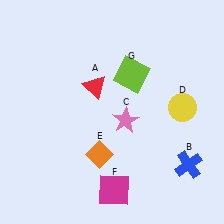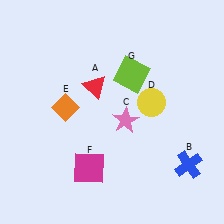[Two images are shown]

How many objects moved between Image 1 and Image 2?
3 objects moved between the two images.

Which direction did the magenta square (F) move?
The magenta square (F) moved left.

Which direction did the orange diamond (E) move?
The orange diamond (E) moved up.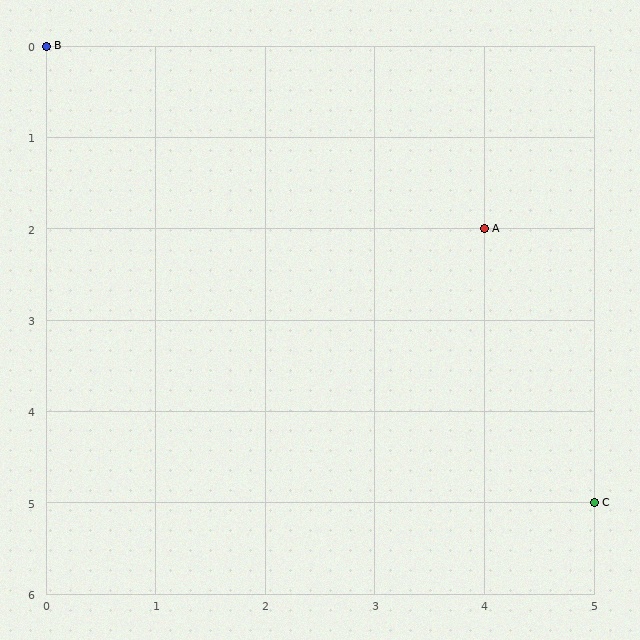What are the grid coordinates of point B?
Point B is at grid coordinates (0, 0).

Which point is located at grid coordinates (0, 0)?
Point B is at (0, 0).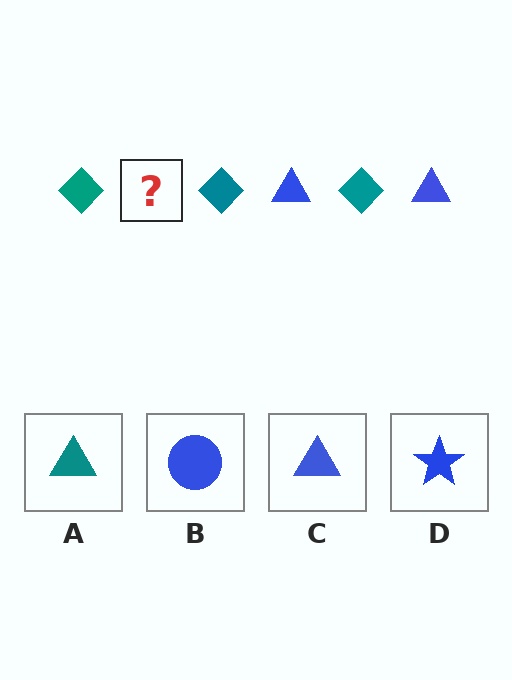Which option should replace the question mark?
Option C.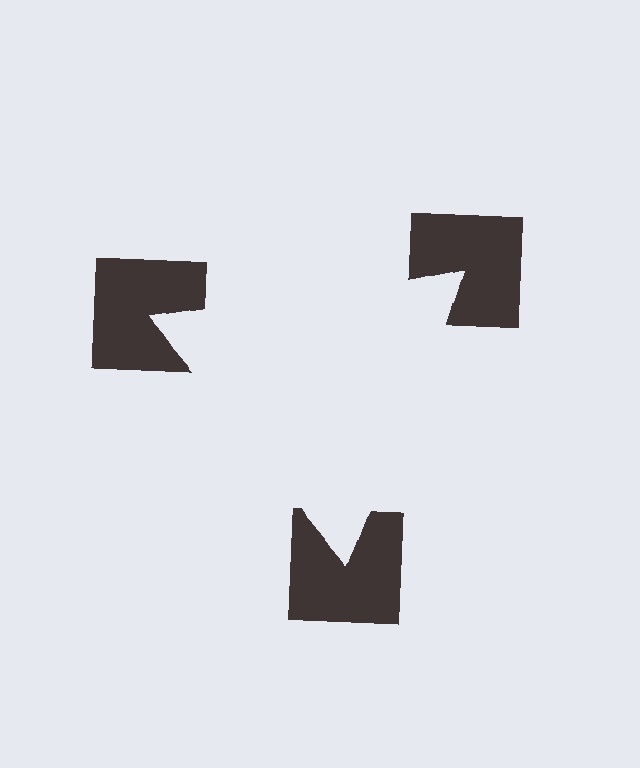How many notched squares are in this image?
There are 3 — one at each vertex of the illusory triangle.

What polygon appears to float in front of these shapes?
An illusory triangle — its edges are inferred from the aligned wedge cuts in the notched squares, not physically drawn.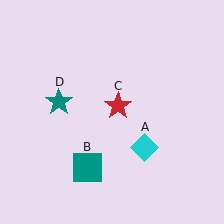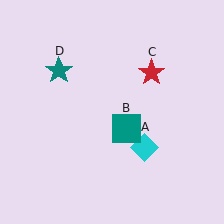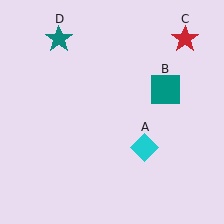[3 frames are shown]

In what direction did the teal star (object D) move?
The teal star (object D) moved up.